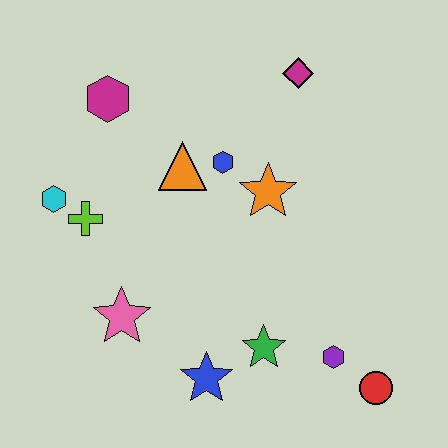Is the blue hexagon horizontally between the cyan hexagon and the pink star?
No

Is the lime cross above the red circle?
Yes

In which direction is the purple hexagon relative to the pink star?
The purple hexagon is to the right of the pink star.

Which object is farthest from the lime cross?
The red circle is farthest from the lime cross.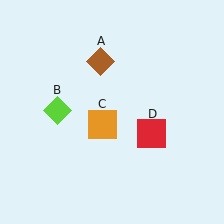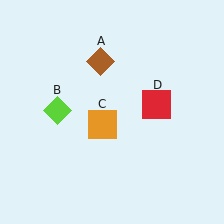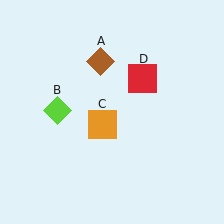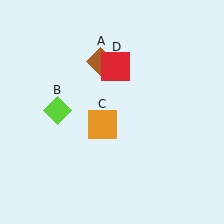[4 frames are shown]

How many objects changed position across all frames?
1 object changed position: red square (object D).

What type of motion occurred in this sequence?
The red square (object D) rotated counterclockwise around the center of the scene.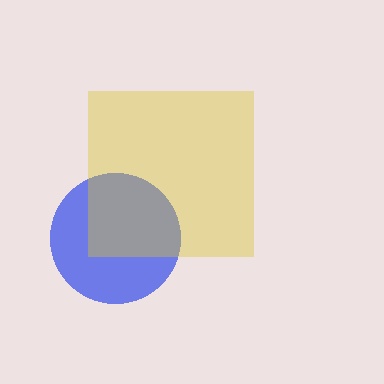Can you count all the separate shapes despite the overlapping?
Yes, there are 2 separate shapes.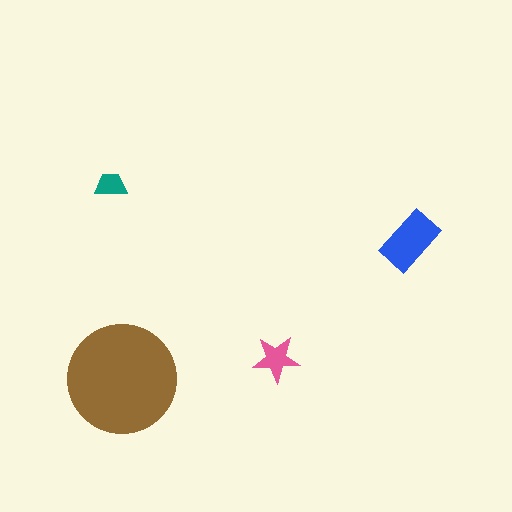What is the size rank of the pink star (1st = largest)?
3rd.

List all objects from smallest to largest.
The teal trapezoid, the pink star, the blue rectangle, the brown circle.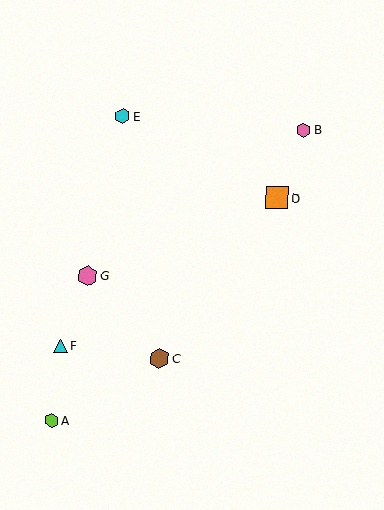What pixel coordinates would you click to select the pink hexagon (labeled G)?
Click at (88, 276) to select the pink hexagon G.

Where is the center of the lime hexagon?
The center of the lime hexagon is at (51, 420).